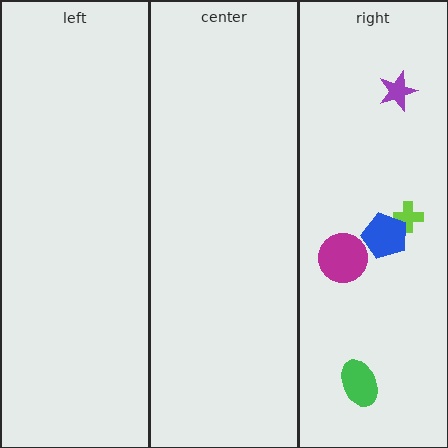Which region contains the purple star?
The right region.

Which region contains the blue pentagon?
The right region.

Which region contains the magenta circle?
The right region.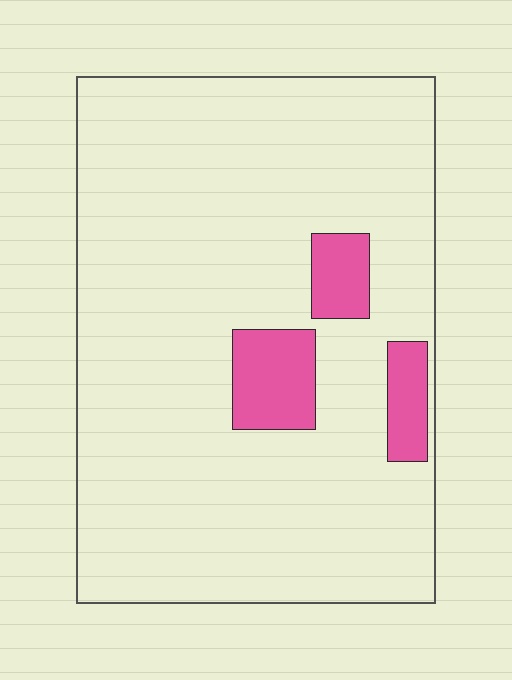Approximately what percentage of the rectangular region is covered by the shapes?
Approximately 10%.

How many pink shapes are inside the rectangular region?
3.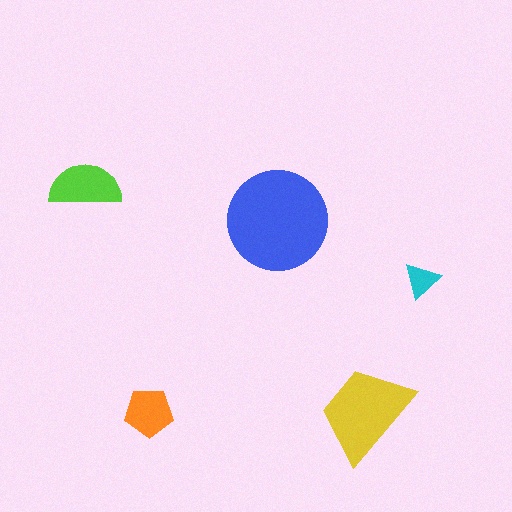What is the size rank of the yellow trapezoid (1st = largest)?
2nd.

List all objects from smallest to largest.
The cyan triangle, the orange pentagon, the lime semicircle, the yellow trapezoid, the blue circle.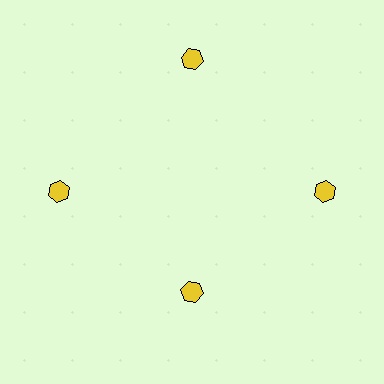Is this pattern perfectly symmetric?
No. The 4 yellow hexagons are arranged in a ring, but one element near the 6 o'clock position is pulled inward toward the center, breaking the 4-fold rotational symmetry.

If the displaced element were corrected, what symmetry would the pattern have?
It would have 4-fold rotational symmetry — the pattern would map onto itself every 90 degrees.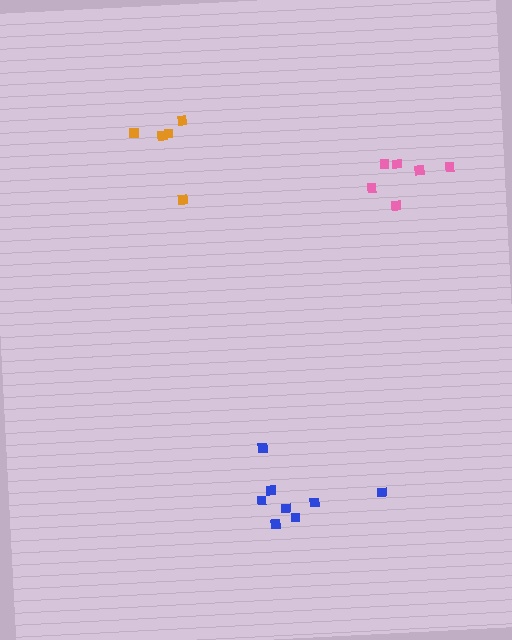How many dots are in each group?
Group 1: 6 dots, Group 2: 8 dots, Group 3: 5 dots (19 total).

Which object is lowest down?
The blue cluster is bottommost.